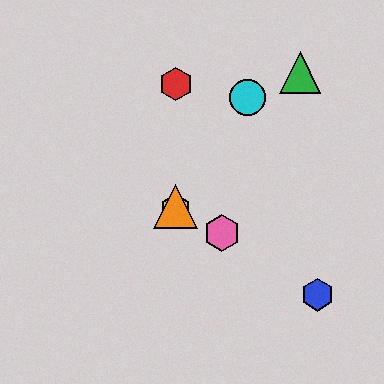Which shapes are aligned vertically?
The red hexagon, the yellow hexagon, the purple triangle, the orange triangle are aligned vertically.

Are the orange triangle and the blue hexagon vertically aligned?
No, the orange triangle is at x≈176 and the blue hexagon is at x≈318.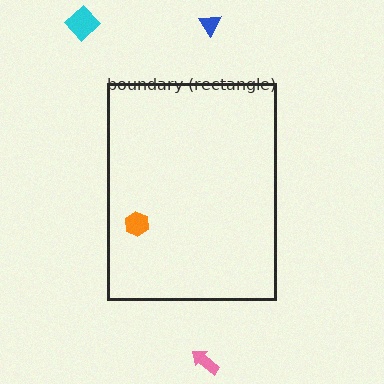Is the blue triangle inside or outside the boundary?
Outside.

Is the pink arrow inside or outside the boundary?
Outside.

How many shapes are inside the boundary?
1 inside, 3 outside.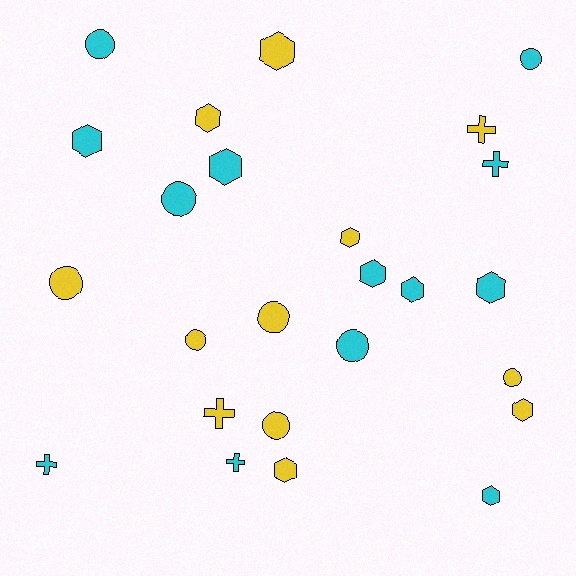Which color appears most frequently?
Cyan, with 13 objects.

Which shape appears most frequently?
Hexagon, with 11 objects.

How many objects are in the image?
There are 25 objects.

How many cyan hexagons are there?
There are 6 cyan hexagons.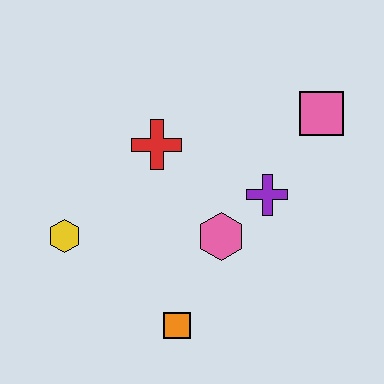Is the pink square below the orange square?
No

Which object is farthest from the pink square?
The yellow hexagon is farthest from the pink square.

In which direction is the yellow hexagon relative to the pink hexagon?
The yellow hexagon is to the left of the pink hexagon.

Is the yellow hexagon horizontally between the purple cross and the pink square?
No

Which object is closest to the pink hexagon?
The purple cross is closest to the pink hexagon.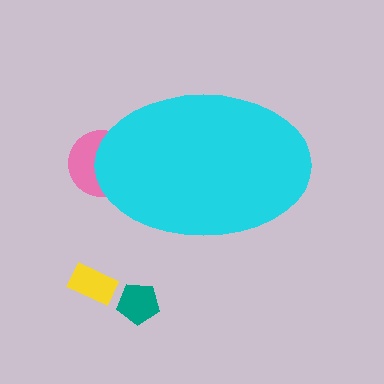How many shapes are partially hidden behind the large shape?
1 shape is partially hidden.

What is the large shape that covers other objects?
A cyan ellipse.